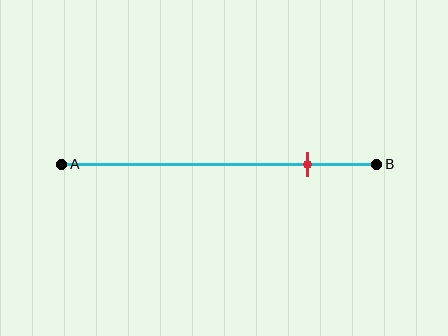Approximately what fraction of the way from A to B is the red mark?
The red mark is approximately 80% of the way from A to B.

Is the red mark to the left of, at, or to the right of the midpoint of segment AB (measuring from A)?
The red mark is to the right of the midpoint of segment AB.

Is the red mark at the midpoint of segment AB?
No, the mark is at about 80% from A, not at the 50% midpoint.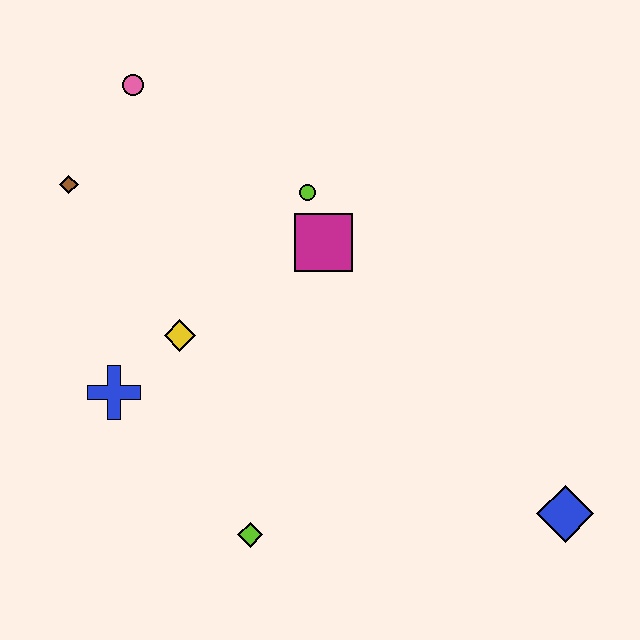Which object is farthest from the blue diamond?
The pink circle is farthest from the blue diamond.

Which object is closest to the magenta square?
The lime circle is closest to the magenta square.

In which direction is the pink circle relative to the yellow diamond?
The pink circle is above the yellow diamond.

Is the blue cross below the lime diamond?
No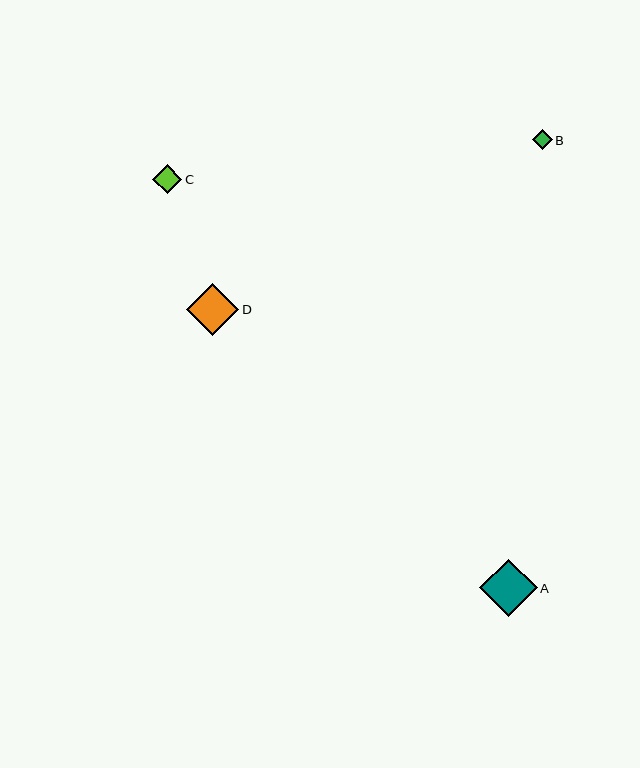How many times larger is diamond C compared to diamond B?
Diamond C is approximately 1.5 times the size of diamond B.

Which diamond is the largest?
Diamond A is the largest with a size of approximately 57 pixels.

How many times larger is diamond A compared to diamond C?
Diamond A is approximately 2.0 times the size of diamond C.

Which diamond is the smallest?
Diamond B is the smallest with a size of approximately 20 pixels.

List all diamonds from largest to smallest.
From largest to smallest: A, D, C, B.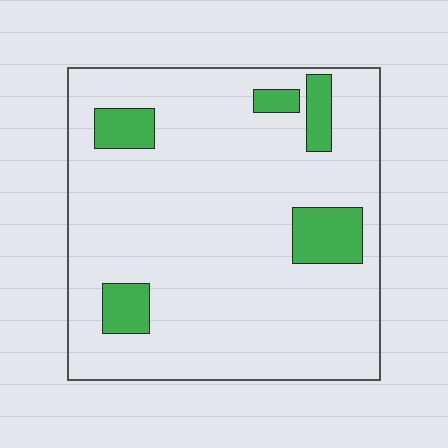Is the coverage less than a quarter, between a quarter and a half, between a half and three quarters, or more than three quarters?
Less than a quarter.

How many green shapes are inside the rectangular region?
5.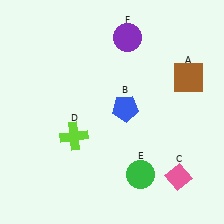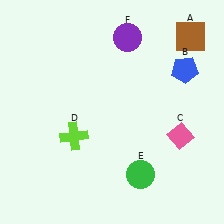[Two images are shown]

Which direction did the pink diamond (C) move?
The pink diamond (C) moved up.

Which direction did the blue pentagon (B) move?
The blue pentagon (B) moved right.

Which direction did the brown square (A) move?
The brown square (A) moved up.